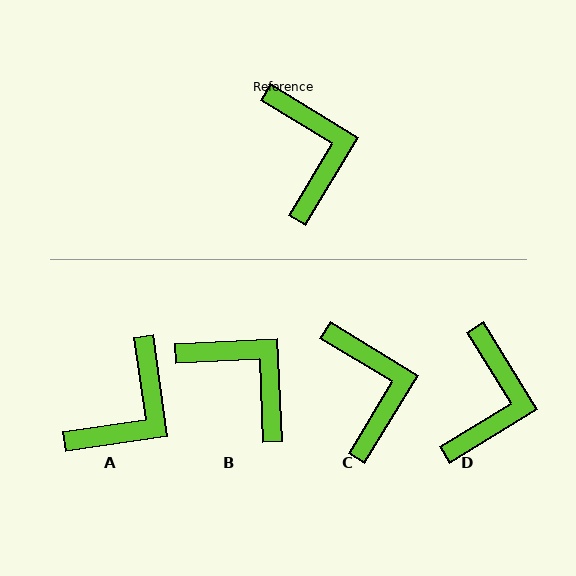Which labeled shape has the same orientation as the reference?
C.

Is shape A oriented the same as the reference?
No, it is off by about 51 degrees.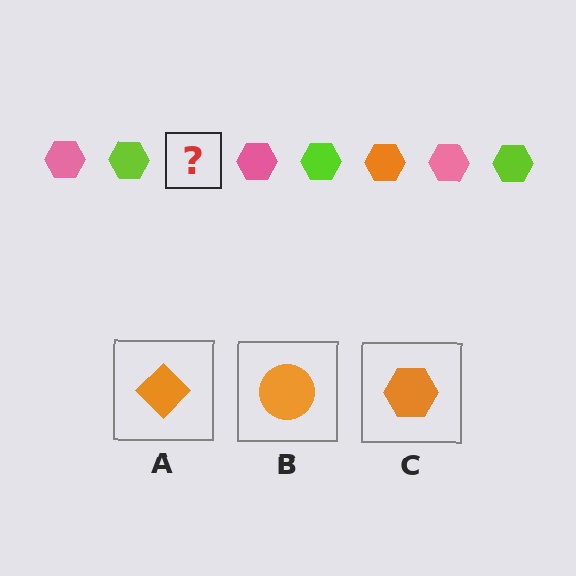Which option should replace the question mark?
Option C.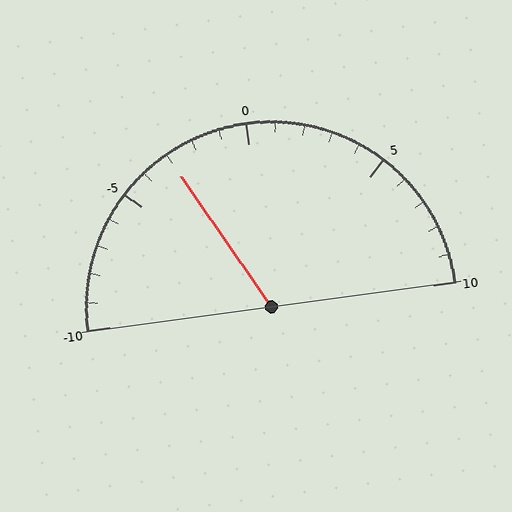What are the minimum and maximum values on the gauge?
The gauge ranges from -10 to 10.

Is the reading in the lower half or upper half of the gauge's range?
The reading is in the lower half of the range (-10 to 10).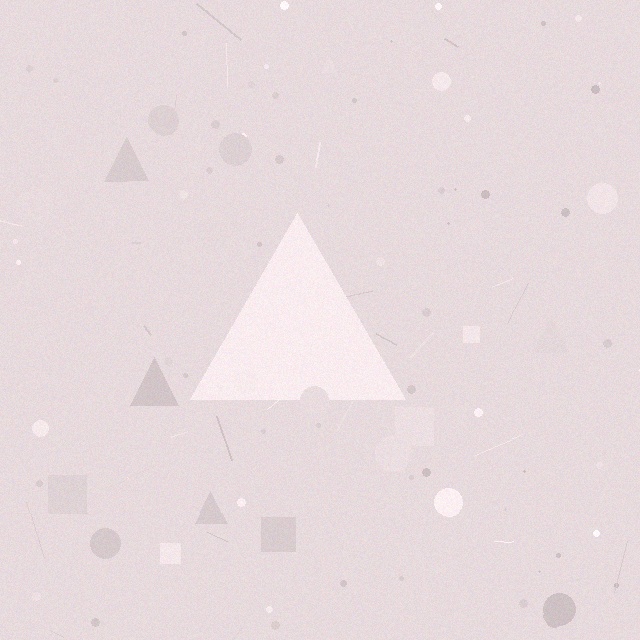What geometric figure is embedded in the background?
A triangle is embedded in the background.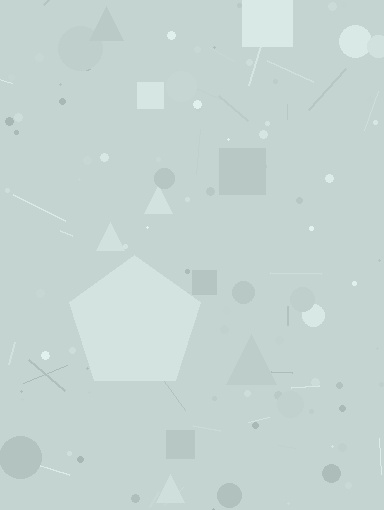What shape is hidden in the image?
A pentagon is hidden in the image.